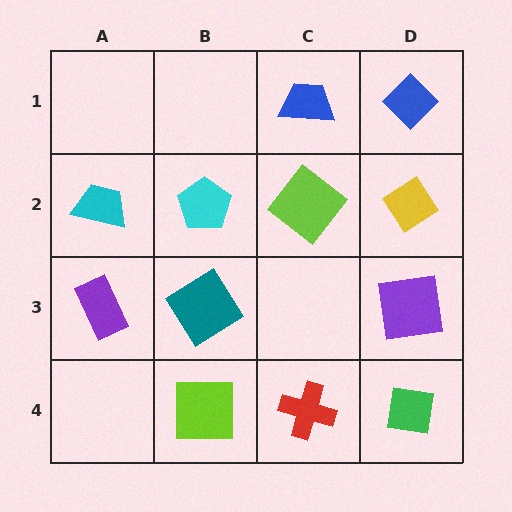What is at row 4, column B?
A lime square.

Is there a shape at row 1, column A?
No, that cell is empty.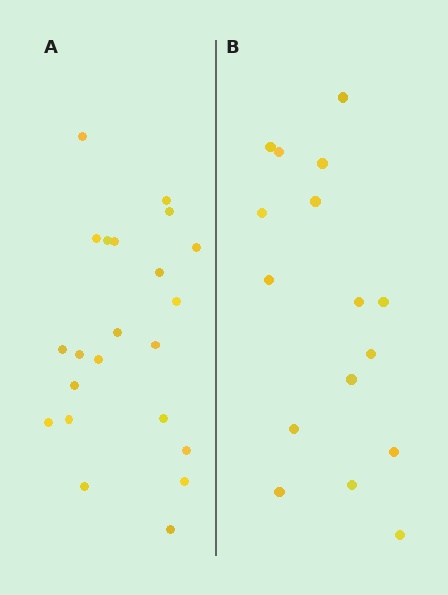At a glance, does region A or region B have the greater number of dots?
Region A (the left region) has more dots.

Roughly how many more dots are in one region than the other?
Region A has about 6 more dots than region B.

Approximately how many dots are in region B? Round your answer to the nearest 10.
About 20 dots. (The exact count is 16, which rounds to 20.)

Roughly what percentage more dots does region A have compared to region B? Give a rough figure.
About 40% more.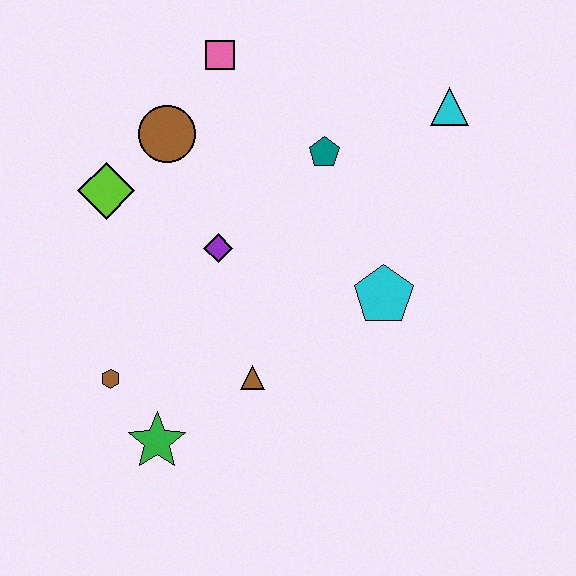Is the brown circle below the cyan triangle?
Yes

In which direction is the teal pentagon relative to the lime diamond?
The teal pentagon is to the right of the lime diamond.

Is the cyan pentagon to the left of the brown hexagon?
No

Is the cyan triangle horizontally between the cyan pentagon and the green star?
No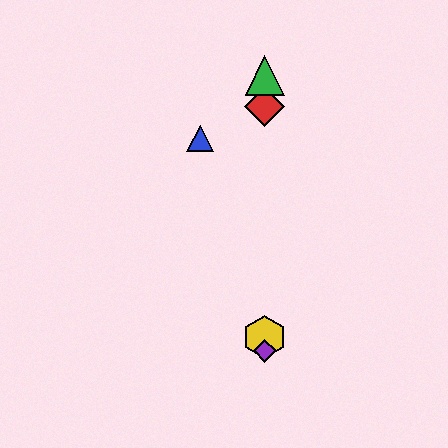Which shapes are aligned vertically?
The red diamond, the green triangle, the yellow hexagon, the purple diamond are aligned vertically.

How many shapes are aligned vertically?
4 shapes (the red diamond, the green triangle, the yellow hexagon, the purple diamond) are aligned vertically.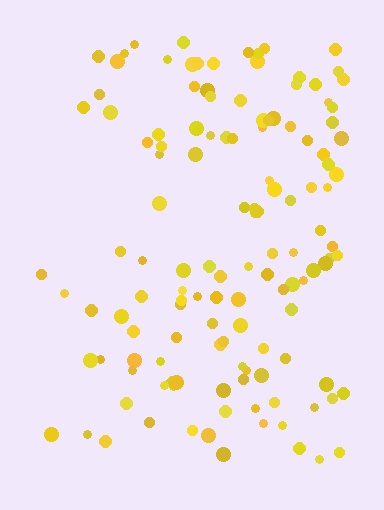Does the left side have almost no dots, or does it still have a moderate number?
Still a moderate number, just noticeably fewer than the right.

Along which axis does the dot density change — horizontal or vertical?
Horizontal.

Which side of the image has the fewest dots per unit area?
The left.